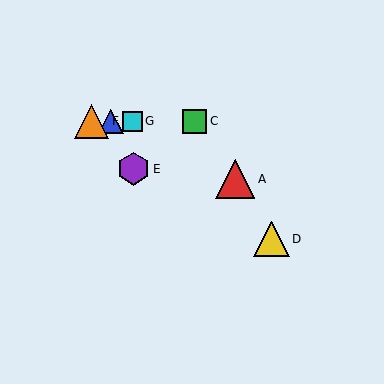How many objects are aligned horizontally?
4 objects (B, C, F, G) are aligned horizontally.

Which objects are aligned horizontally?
Objects B, C, F, G are aligned horizontally.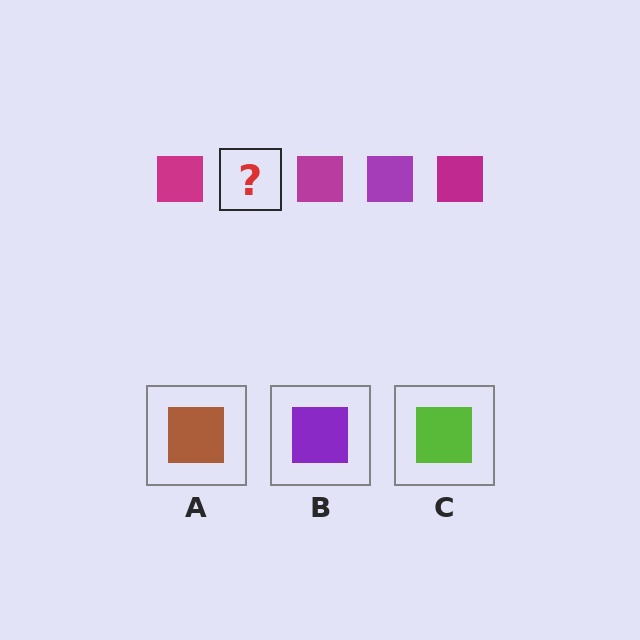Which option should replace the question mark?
Option B.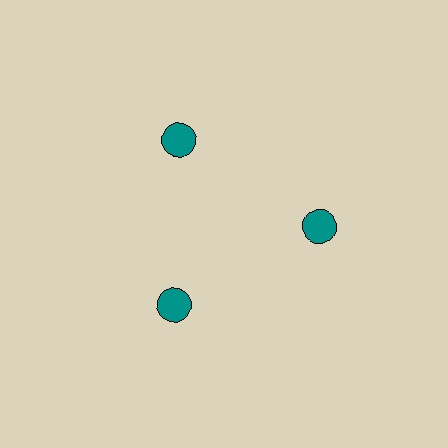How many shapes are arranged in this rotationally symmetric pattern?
There are 3 shapes, arranged in 3 groups of 1.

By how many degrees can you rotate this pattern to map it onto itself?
The pattern maps onto itself every 120 degrees of rotation.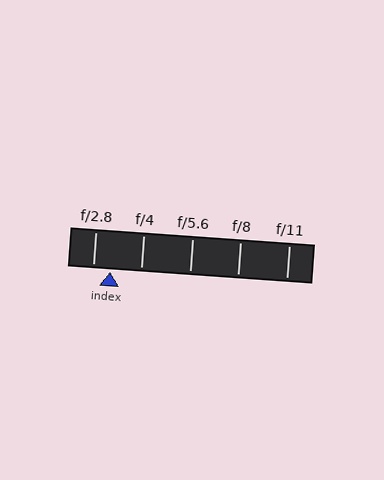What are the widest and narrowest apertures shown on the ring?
The widest aperture shown is f/2.8 and the narrowest is f/11.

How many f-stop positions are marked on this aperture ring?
There are 5 f-stop positions marked.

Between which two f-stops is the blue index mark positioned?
The index mark is between f/2.8 and f/4.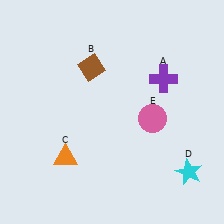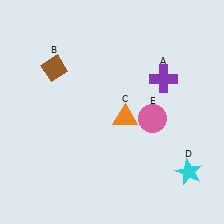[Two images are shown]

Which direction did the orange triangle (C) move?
The orange triangle (C) moved right.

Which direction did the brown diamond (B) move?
The brown diamond (B) moved left.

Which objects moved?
The objects that moved are: the brown diamond (B), the orange triangle (C).